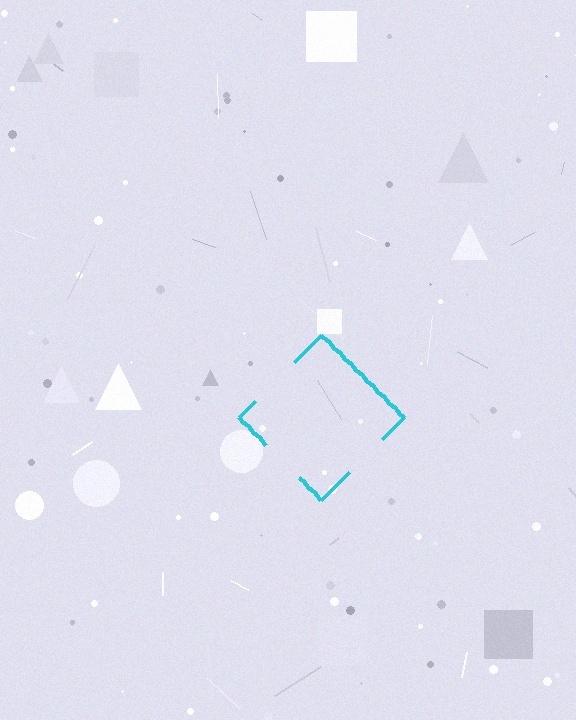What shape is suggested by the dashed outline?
The dashed outline suggests a diamond.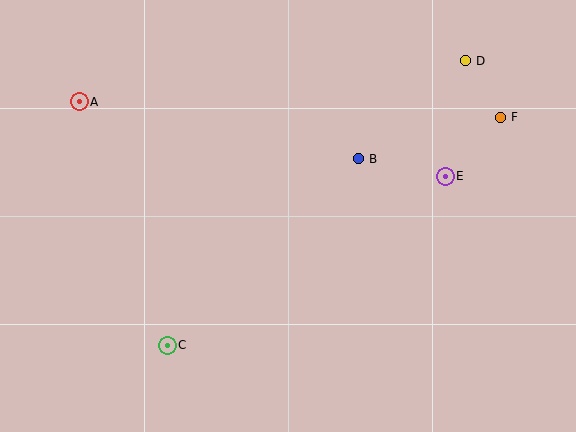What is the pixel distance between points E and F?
The distance between E and F is 81 pixels.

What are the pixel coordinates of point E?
Point E is at (445, 176).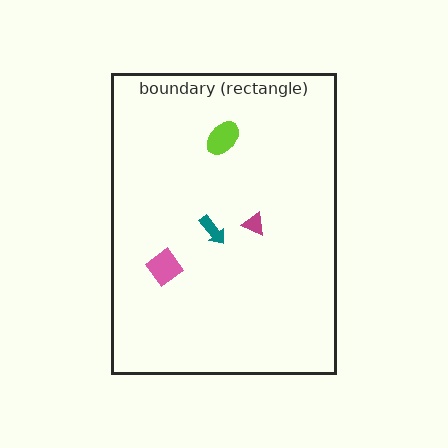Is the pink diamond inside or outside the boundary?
Inside.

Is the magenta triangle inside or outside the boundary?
Inside.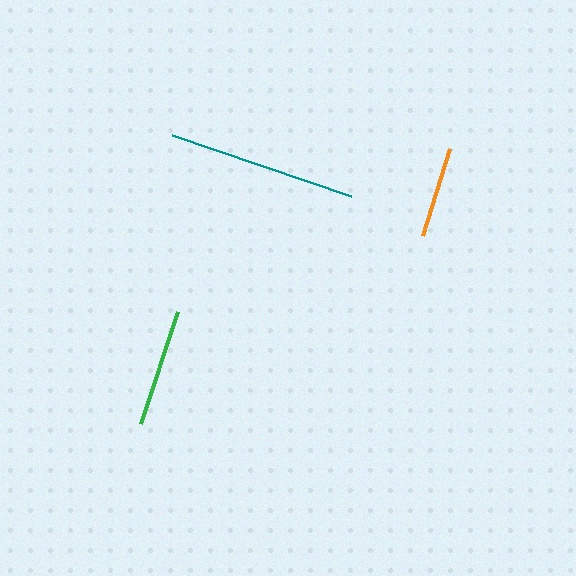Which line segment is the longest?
The teal line is the longest at approximately 189 pixels.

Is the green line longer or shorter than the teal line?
The teal line is longer than the green line.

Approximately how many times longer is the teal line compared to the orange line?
The teal line is approximately 2.1 times the length of the orange line.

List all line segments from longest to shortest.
From longest to shortest: teal, green, orange.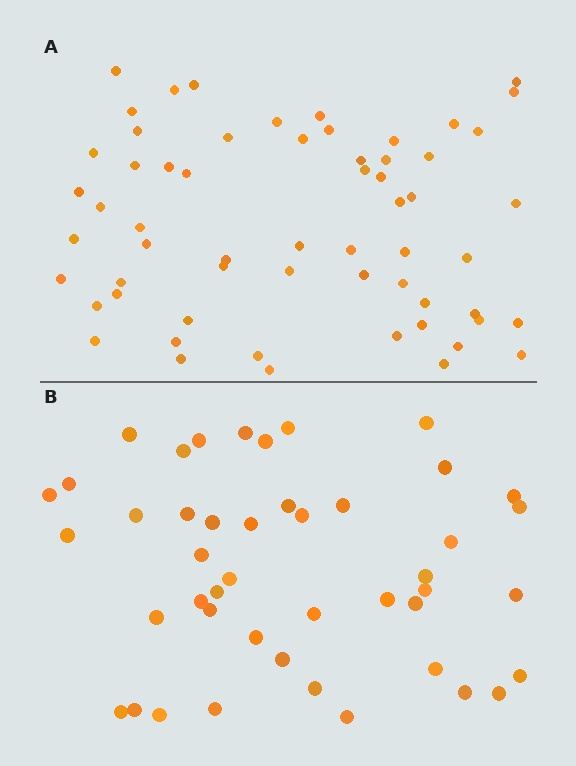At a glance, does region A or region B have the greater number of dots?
Region A (the top region) has more dots.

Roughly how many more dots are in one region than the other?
Region A has approximately 15 more dots than region B.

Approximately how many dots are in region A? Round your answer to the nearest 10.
About 60 dots.